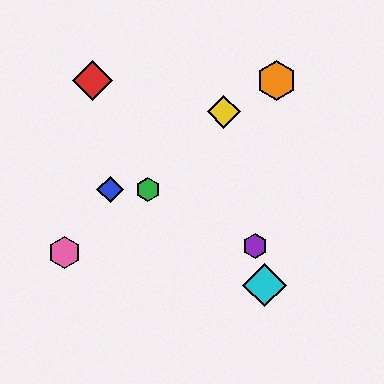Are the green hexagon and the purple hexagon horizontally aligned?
No, the green hexagon is at y≈189 and the purple hexagon is at y≈246.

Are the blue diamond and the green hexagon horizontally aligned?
Yes, both are at y≈189.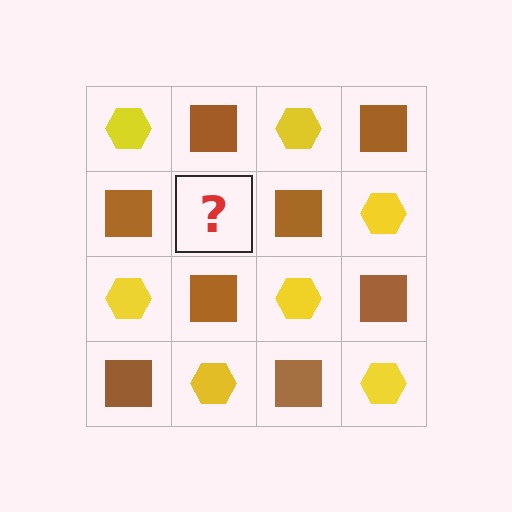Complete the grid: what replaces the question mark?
The question mark should be replaced with a yellow hexagon.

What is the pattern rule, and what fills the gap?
The rule is that it alternates yellow hexagon and brown square in a checkerboard pattern. The gap should be filled with a yellow hexagon.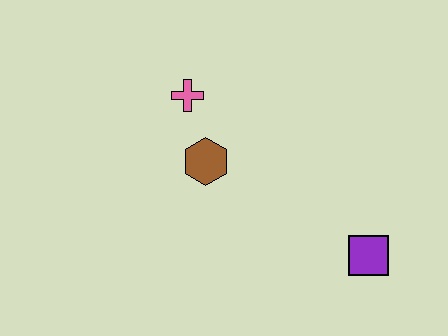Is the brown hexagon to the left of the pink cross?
No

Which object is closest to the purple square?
The brown hexagon is closest to the purple square.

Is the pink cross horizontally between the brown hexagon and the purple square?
No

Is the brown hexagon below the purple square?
No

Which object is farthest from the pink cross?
The purple square is farthest from the pink cross.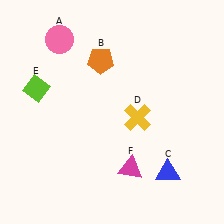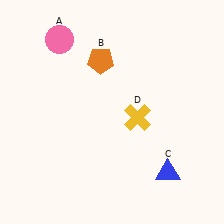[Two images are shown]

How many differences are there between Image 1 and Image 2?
There are 2 differences between the two images.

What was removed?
The magenta triangle (F), the lime diamond (E) were removed in Image 2.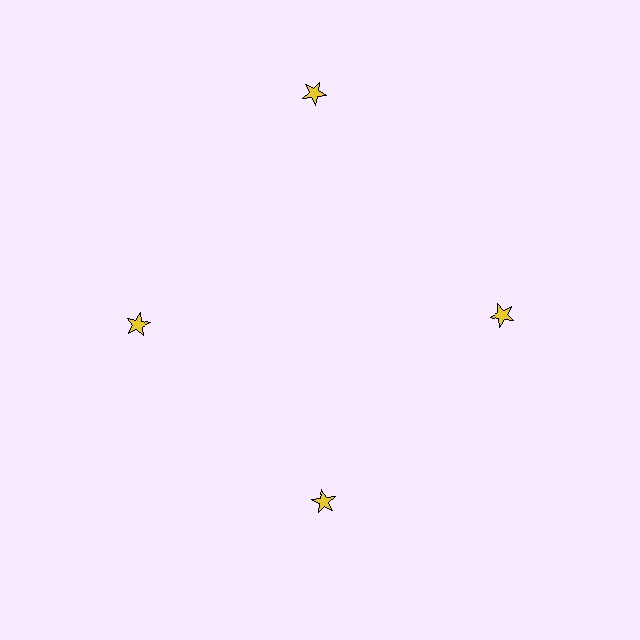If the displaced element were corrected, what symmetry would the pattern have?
It would have 4-fold rotational symmetry — the pattern would map onto itself every 90 degrees.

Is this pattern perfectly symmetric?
No. The 4 yellow stars are arranged in a ring, but one element near the 12 o'clock position is pushed outward from the center, breaking the 4-fold rotational symmetry.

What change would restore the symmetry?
The symmetry would be restored by moving it inward, back onto the ring so that all 4 stars sit at equal angles and equal distance from the center.